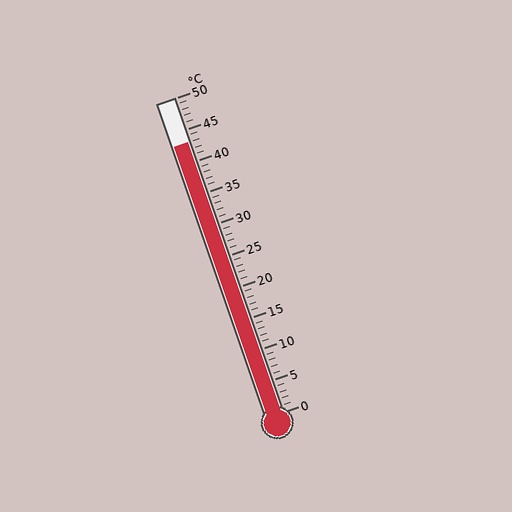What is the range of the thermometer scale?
The thermometer scale ranges from 0°C to 50°C.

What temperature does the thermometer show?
The thermometer shows approximately 43°C.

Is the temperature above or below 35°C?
The temperature is above 35°C.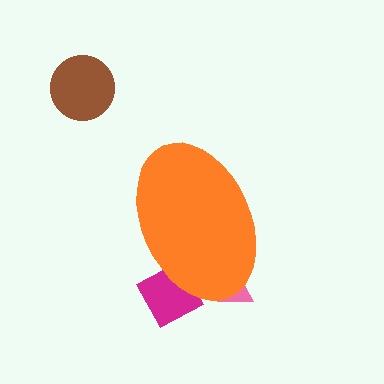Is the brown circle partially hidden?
No, the brown circle is fully visible.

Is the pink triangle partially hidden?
Yes, the pink triangle is partially hidden behind the orange ellipse.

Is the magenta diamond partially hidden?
Yes, the magenta diamond is partially hidden behind the orange ellipse.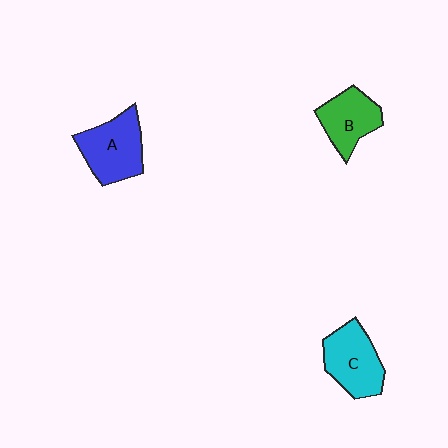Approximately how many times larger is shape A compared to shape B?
Approximately 1.2 times.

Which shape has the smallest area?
Shape B (green).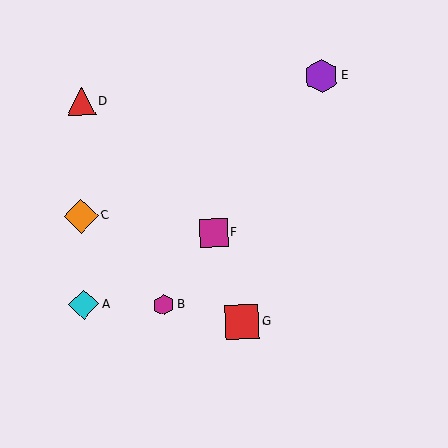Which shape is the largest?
The orange diamond (labeled C) is the largest.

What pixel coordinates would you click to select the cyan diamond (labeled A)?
Click at (84, 305) to select the cyan diamond A.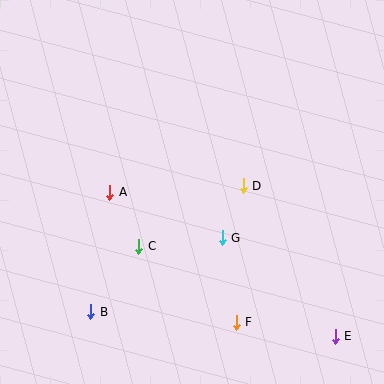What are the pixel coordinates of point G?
Point G is at (222, 238).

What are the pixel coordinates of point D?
Point D is at (243, 186).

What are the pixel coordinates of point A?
Point A is at (109, 192).